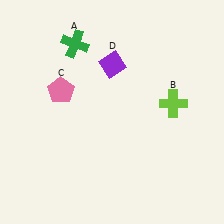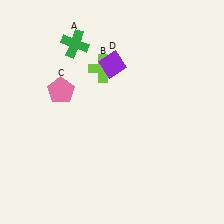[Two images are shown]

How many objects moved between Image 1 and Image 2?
1 object moved between the two images.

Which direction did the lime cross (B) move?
The lime cross (B) moved left.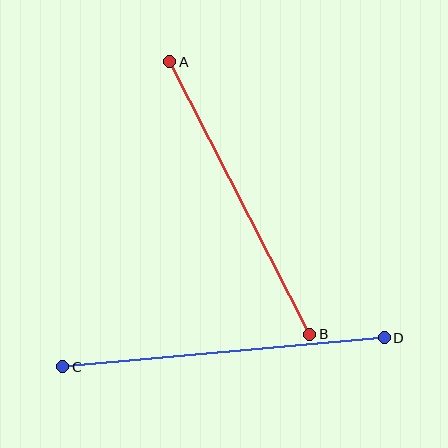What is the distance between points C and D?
The distance is approximately 323 pixels.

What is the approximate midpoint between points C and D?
The midpoint is at approximately (223, 352) pixels.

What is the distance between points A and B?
The distance is approximately 306 pixels.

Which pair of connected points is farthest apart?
Points C and D are farthest apart.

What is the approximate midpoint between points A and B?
The midpoint is at approximately (240, 198) pixels.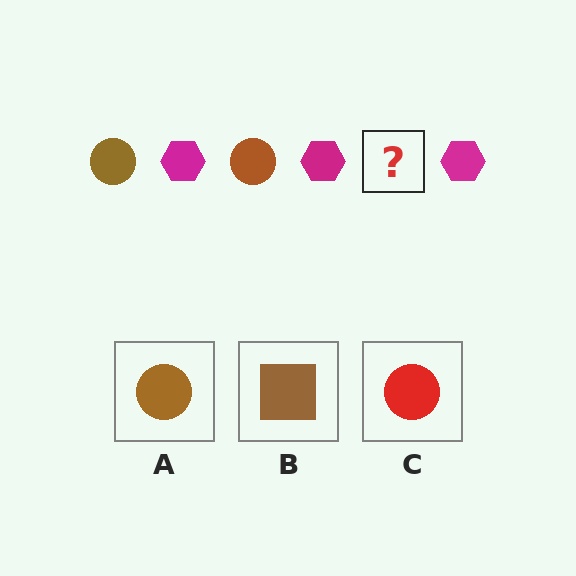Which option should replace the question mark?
Option A.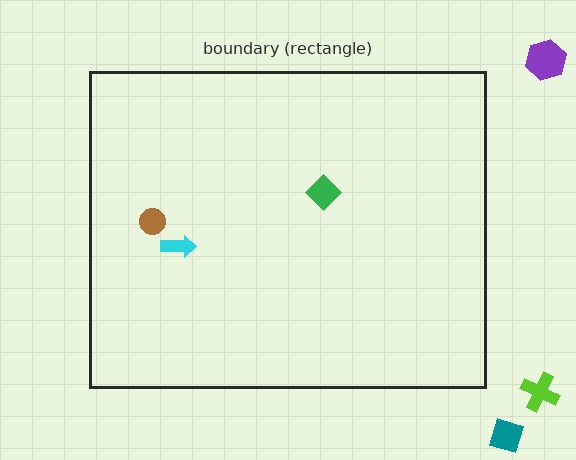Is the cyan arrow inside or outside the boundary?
Inside.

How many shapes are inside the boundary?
3 inside, 3 outside.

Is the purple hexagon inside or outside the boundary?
Outside.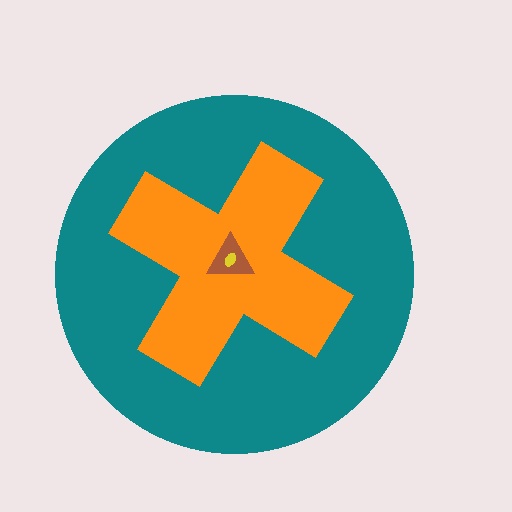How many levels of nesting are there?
4.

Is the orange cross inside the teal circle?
Yes.